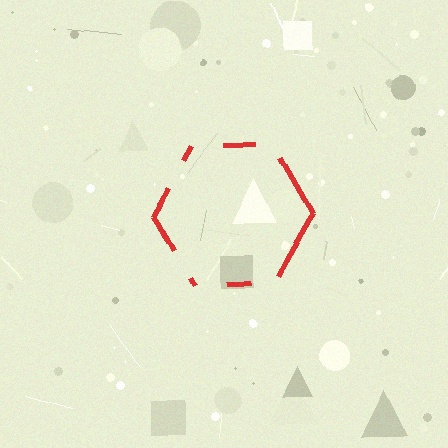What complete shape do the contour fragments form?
The contour fragments form a hexagon.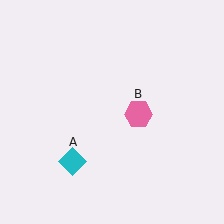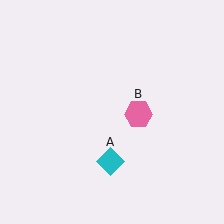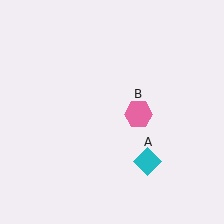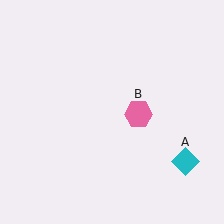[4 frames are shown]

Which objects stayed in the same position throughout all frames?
Pink hexagon (object B) remained stationary.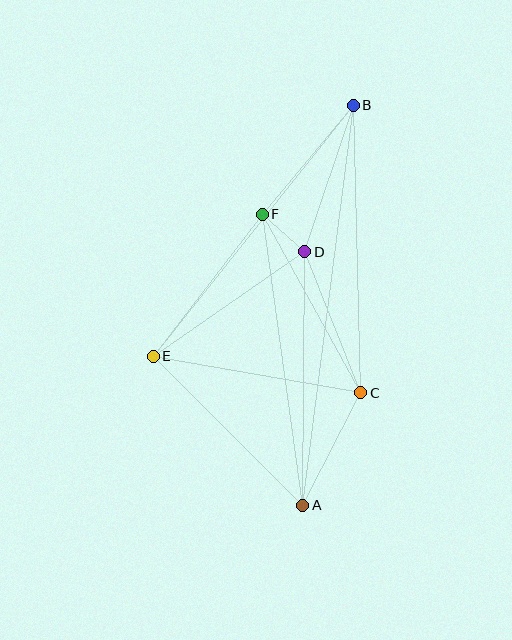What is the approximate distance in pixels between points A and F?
The distance between A and F is approximately 294 pixels.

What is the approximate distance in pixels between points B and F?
The distance between B and F is approximately 142 pixels.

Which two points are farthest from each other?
Points A and B are farthest from each other.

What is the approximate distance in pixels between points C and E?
The distance between C and E is approximately 211 pixels.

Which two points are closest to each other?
Points D and F are closest to each other.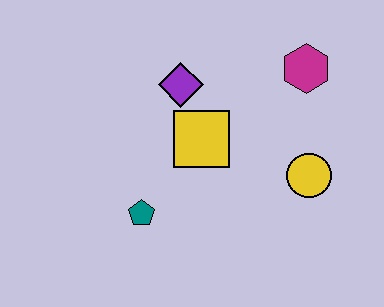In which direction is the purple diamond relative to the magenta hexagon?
The purple diamond is to the left of the magenta hexagon.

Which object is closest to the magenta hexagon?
The yellow circle is closest to the magenta hexagon.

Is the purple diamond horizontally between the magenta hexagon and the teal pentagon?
Yes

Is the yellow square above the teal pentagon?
Yes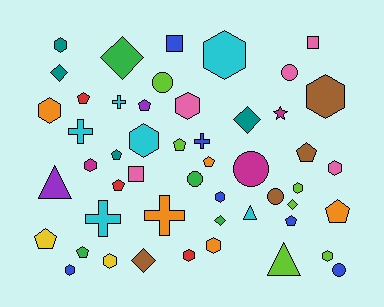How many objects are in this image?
There are 50 objects.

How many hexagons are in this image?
There are 15 hexagons.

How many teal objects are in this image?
There are 4 teal objects.